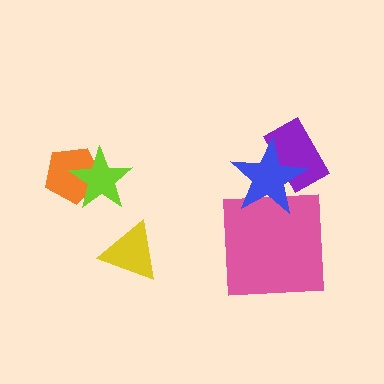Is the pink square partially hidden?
Yes, it is partially covered by another shape.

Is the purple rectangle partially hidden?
Yes, it is partially covered by another shape.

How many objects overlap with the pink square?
1 object overlaps with the pink square.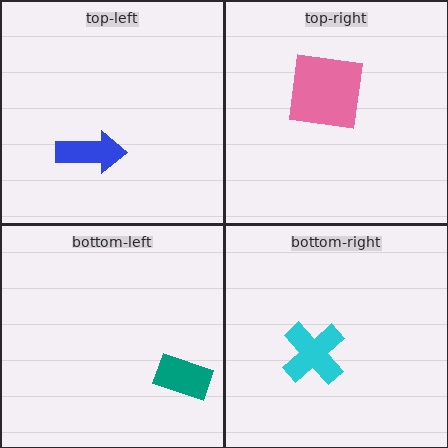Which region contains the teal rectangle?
The bottom-left region.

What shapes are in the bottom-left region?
The teal rectangle.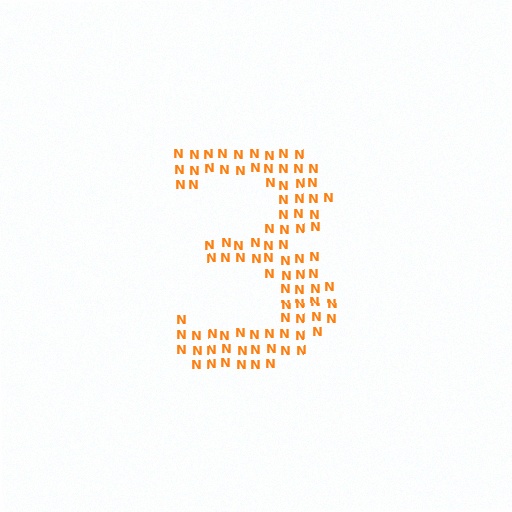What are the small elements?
The small elements are letter N's.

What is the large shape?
The large shape is the digit 3.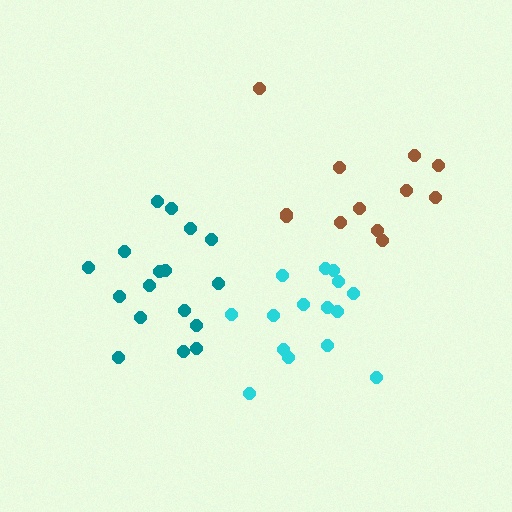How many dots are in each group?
Group 1: 12 dots, Group 2: 17 dots, Group 3: 15 dots (44 total).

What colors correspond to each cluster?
The clusters are colored: brown, teal, cyan.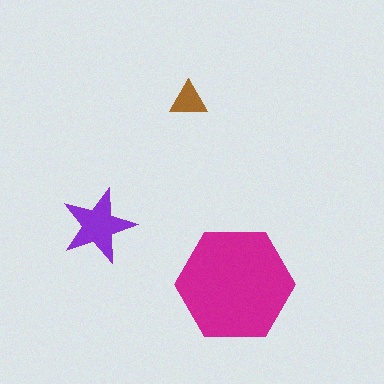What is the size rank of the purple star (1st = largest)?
2nd.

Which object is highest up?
The brown triangle is topmost.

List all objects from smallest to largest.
The brown triangle, the purple star, the magenta hexagon.